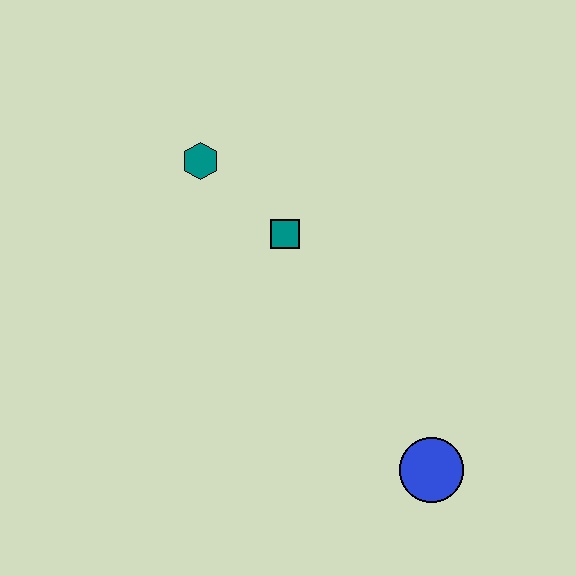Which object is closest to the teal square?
The teal hexagon is closest to the teal square.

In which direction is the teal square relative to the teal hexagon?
The teal square is to the right of the teal hexagon.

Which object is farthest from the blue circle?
The teal hexagon is farthest from the blue circle.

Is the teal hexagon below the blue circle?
No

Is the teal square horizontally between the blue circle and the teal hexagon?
Yes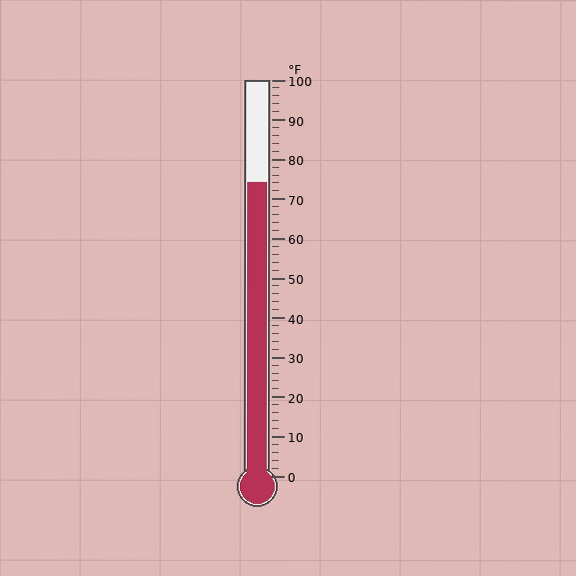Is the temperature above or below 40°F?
The temperature is above 40°F.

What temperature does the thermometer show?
The thermometer shows approximately 74°F.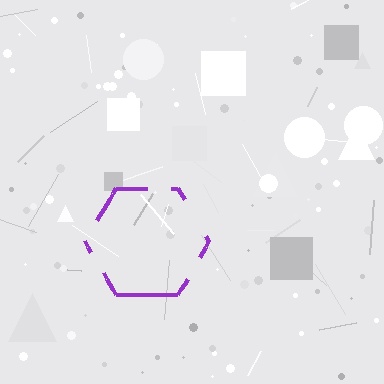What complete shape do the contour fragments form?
The contour fragments form a hexagon.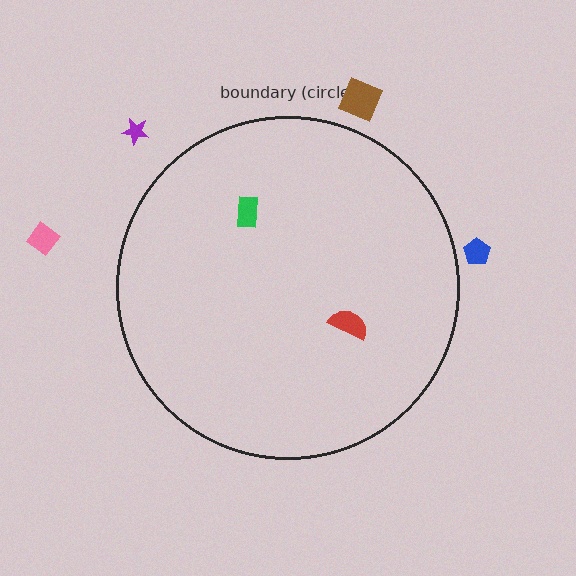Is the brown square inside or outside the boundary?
Outside.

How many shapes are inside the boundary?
2 inside, 4 outside.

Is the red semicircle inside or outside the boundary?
Inside.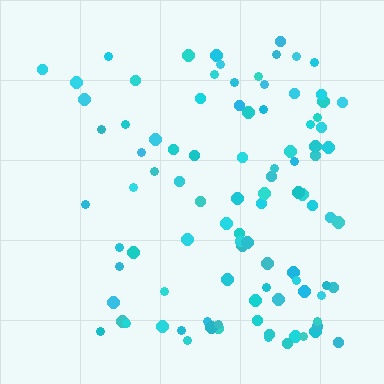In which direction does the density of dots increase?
From left to right, with the right side densest.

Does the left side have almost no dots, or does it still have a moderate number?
Still a moderate number, just noticeably fewer than the right.